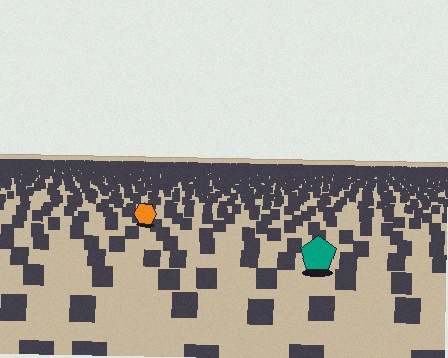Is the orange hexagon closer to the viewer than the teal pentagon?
No. The teal pentagon is closer — you can tell from the texture gradient: the ground texture is coarser near it.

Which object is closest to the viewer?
The teal pentagon is closest. The texture marks near it are larger and more spread out.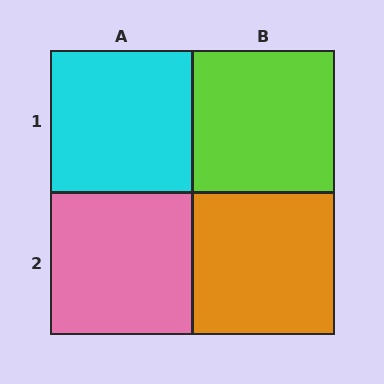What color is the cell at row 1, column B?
Lime.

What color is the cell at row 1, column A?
Cyan.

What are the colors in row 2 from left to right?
Pink, orange.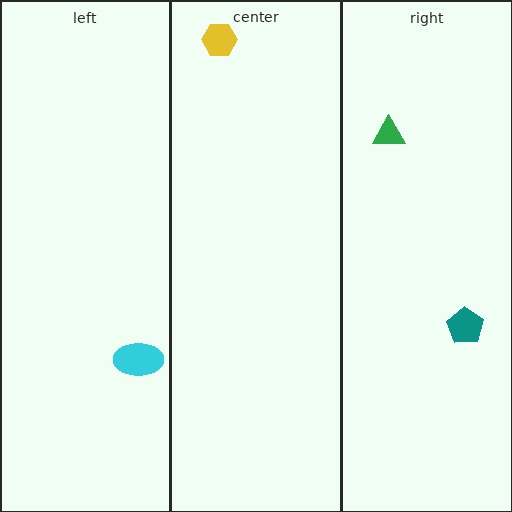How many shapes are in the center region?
1.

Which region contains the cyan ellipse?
The left region.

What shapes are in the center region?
The yellow hexagon.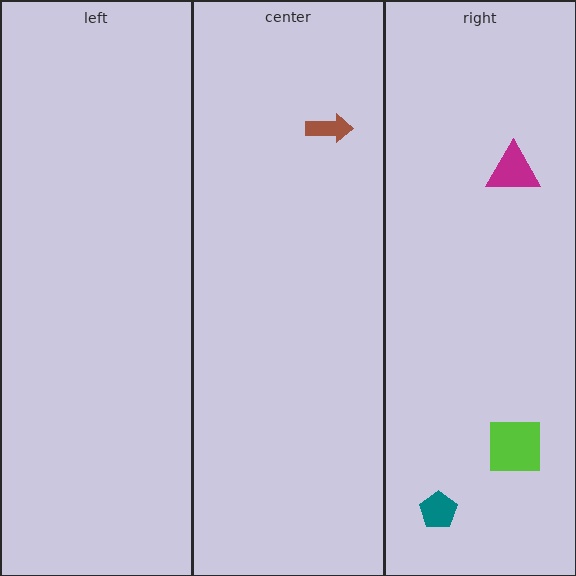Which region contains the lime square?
The right region.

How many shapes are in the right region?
3.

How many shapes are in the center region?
1.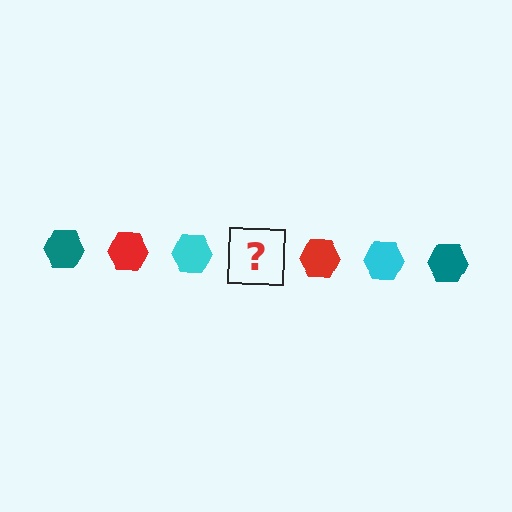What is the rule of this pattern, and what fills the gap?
The rule is that the pattern cycles through teal, red, cyan hexagons. The gap should be filled with a teal hexagon.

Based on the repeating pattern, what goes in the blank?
The blank should be a teal hexagon.